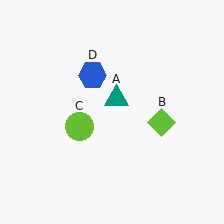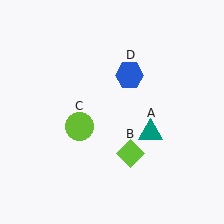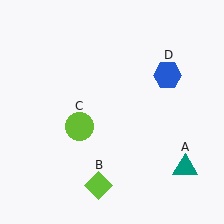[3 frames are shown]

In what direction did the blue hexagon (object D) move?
The blue hexagon (object D) moved right.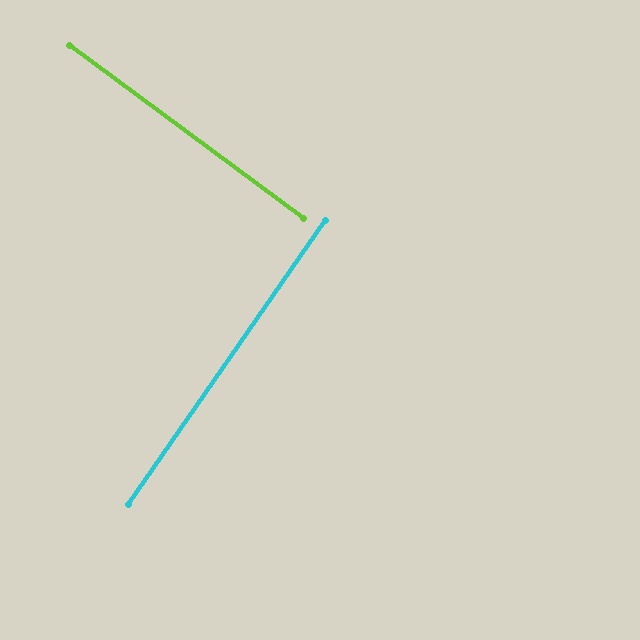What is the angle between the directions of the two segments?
Approximately 88 degrees.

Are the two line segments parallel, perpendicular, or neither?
Perpendicular — they meet at approximately 88°.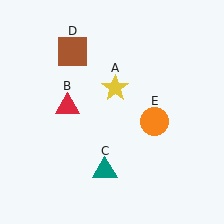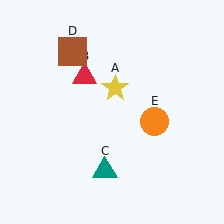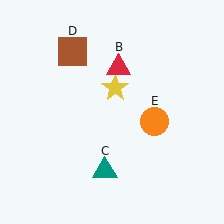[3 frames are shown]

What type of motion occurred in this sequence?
The red triangle (object B) rotated clockwise around the center of the scene.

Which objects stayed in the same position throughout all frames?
Yellow star (object A) and teal triangle (object C) and brown square (object D) and orange circle (object E) remained stationary.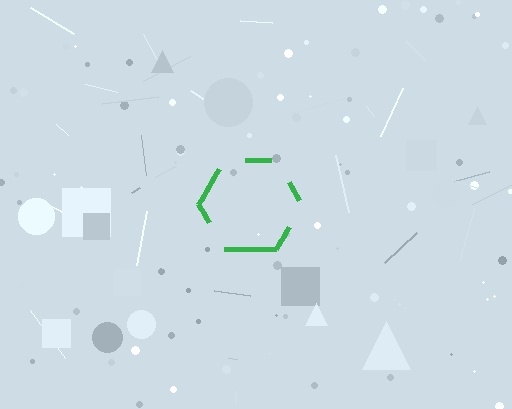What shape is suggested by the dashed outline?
The dashed outline suggests a hexagon.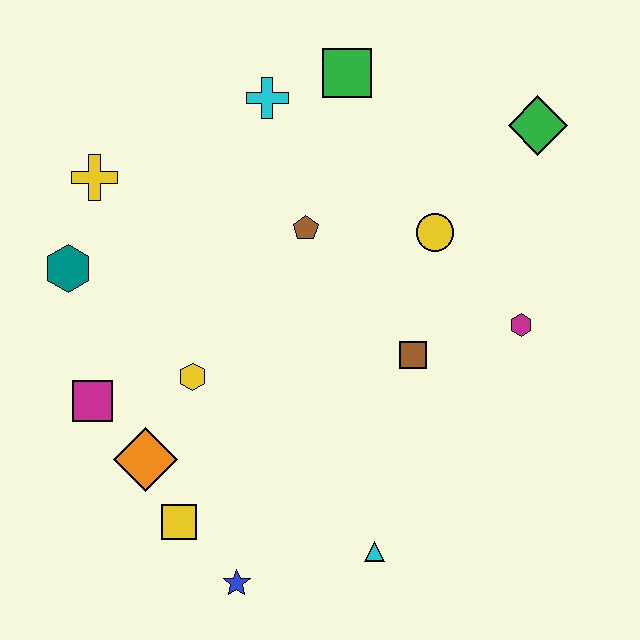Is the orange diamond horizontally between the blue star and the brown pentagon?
No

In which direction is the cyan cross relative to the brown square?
The cyan cross is above the brown square.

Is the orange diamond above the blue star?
Yes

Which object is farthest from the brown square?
The yellow cross is farthest from the brown square.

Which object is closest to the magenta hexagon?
The brown square is closest to the magenta hexagon.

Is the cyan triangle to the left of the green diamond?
Yes